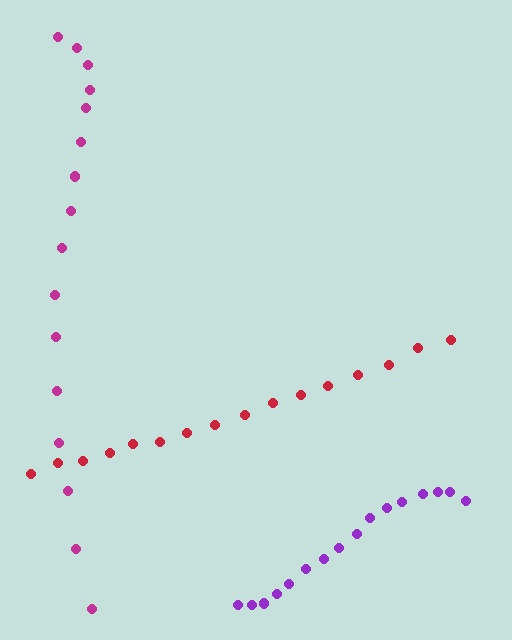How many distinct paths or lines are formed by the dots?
There are 3 distinct paths.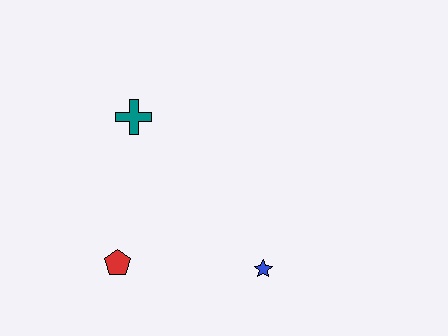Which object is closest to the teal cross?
The red pentagon is closest to the teal cross.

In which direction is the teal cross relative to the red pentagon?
The teal cross is above the red pentagon.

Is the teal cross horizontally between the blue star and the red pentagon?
Yes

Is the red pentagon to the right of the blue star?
No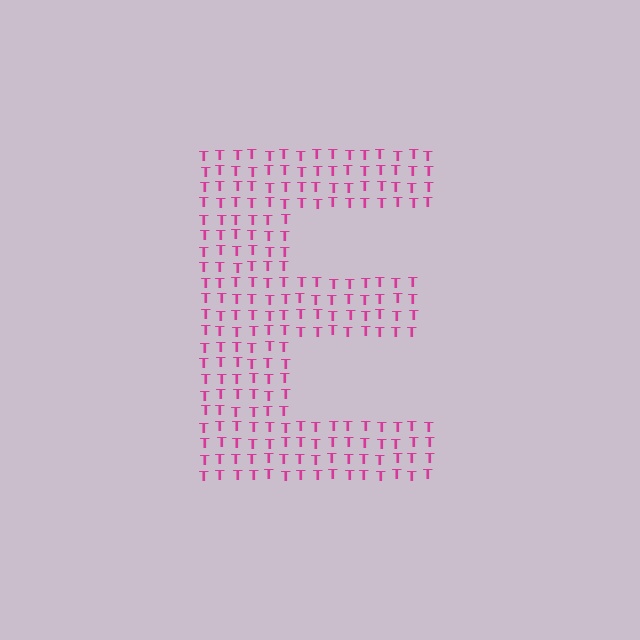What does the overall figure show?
The overall figure shows the letter E.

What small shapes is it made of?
It is made of small letter T's.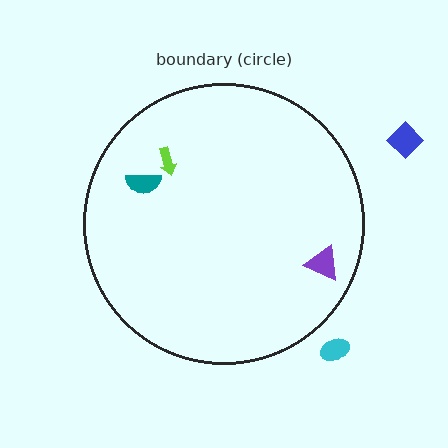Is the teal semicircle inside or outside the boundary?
Inside.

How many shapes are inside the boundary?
3 inside, 2 outside.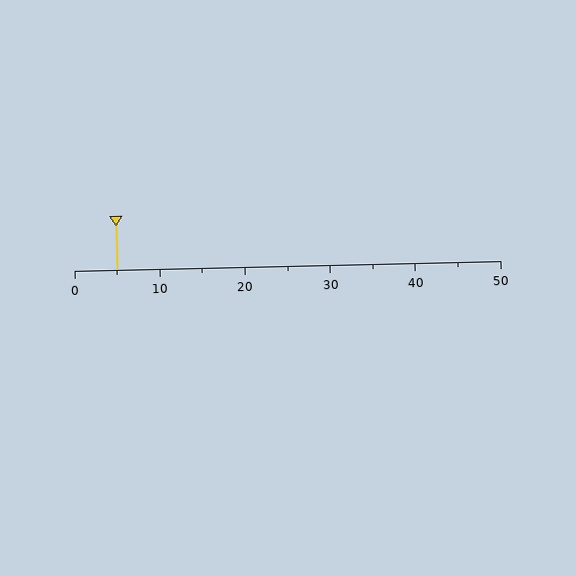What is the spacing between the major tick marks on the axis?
The major ticks are spaced 10 apart.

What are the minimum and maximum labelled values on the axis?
The axis runs from 0 to 50.